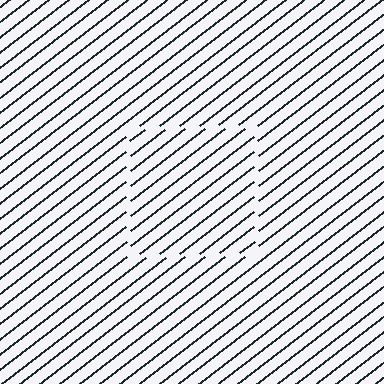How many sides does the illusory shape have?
4 sides — the line-ends trace a square.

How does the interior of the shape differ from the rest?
The interior of the shape contains the same grating, shifted by half a period — the contour is defined by the phase discontinuity where line-ends from the inner and outer gratings abut.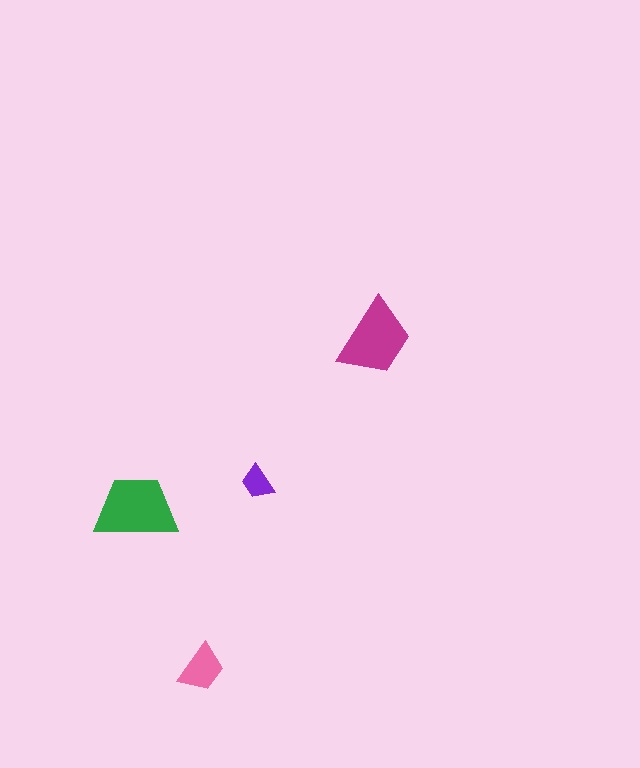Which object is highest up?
The magenta trapezoid is topmost.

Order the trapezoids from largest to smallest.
the green one, the magenta one, the pink one, the purple one.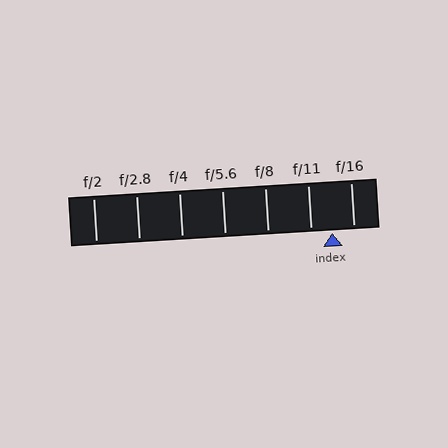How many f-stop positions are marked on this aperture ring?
There are 7 f-stop positions marked.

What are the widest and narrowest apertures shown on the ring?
The widest aperture shown is f/2 and the narrowest is f/16.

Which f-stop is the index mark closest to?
The index mark is closest to f/11.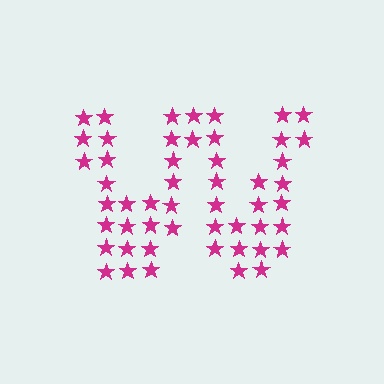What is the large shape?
The large shape is the letter W.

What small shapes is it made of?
It is made of small stars.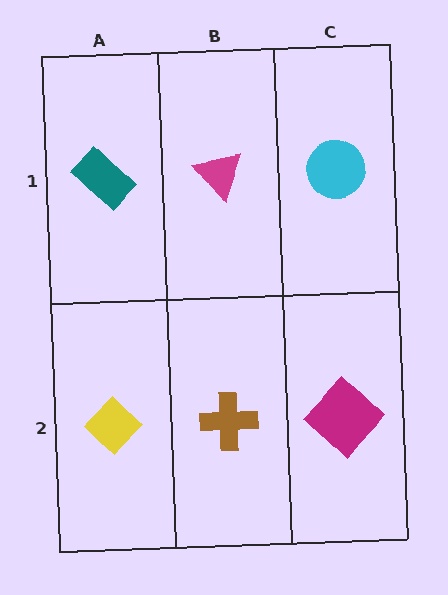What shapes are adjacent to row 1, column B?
A brown cross (row 2, column B), a teal rectangle (row 1, column A), a cyan circle (row 1, column C).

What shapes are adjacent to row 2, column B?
A magenta triangle (row 1, column B), a yellow diamond (row 2, column A), a magenta diamond (row 2, column C).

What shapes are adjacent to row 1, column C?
A magenta diamond (row 2, column C), a magenta triangle (row 1, column B).